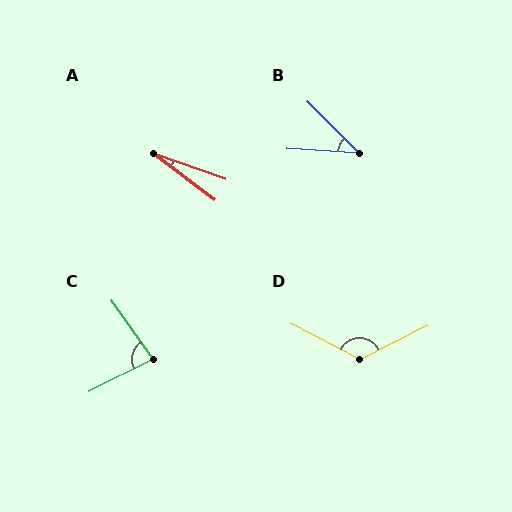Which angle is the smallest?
A, at approximately 17 degrees.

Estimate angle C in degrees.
Approximately 81 degrees.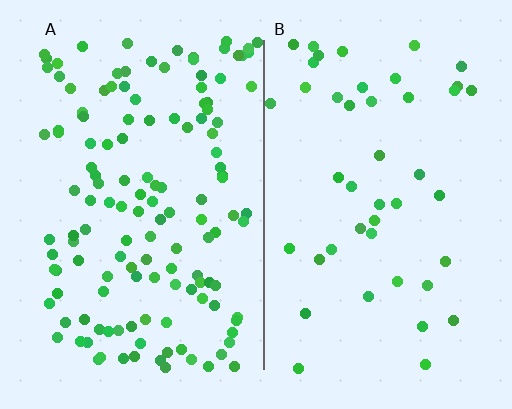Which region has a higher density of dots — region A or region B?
A (the left).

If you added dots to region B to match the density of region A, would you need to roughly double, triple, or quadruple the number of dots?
Approximately triple.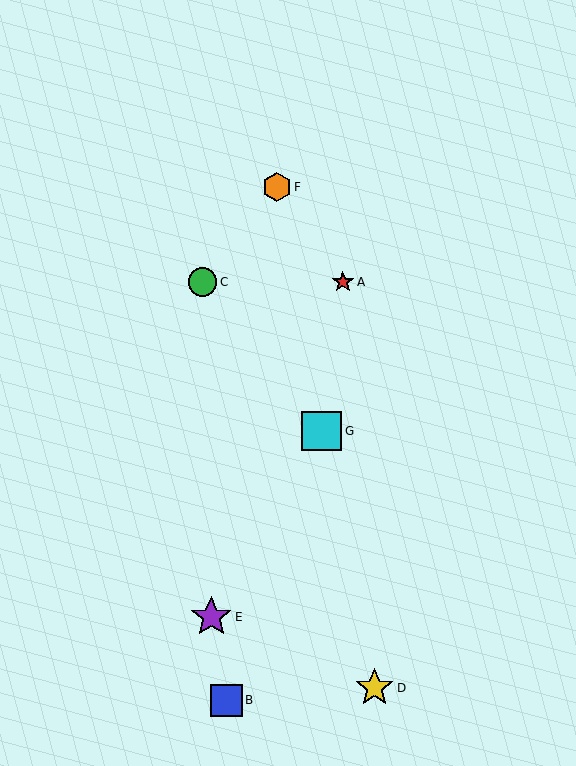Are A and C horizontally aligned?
Yes, both are at y≈282.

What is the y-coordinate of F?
Object F is at y≈187.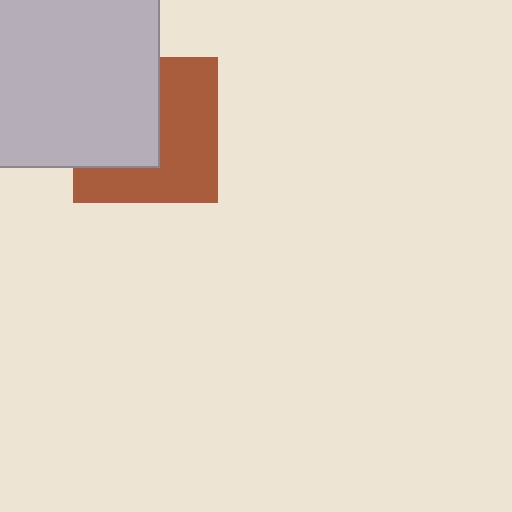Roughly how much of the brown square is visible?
About half of it is visible (roughly 55%).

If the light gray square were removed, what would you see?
You would see the complete brown square.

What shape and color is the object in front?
The object in front is a light gray square.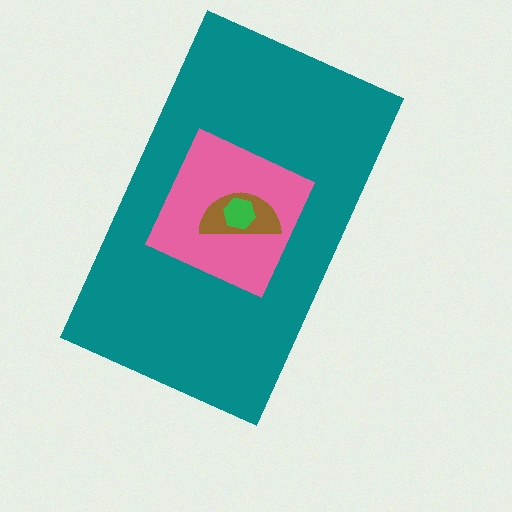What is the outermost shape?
The teal rectangle.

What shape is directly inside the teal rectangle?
The pink diamond.